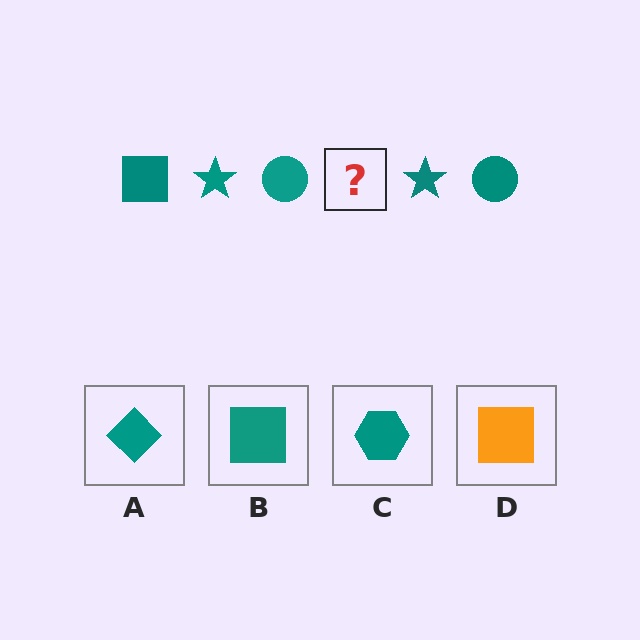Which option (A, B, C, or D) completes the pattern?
B.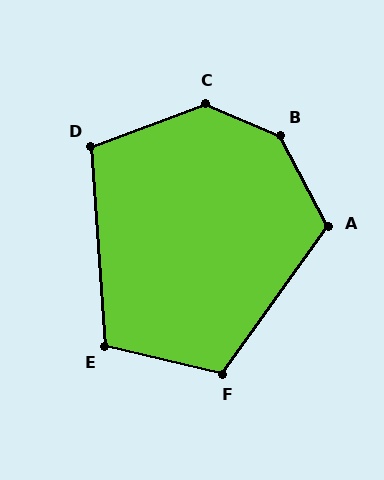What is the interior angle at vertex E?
Approximately 107 degrees (obtuse).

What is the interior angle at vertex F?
Approximately 113 degrees (obtuse).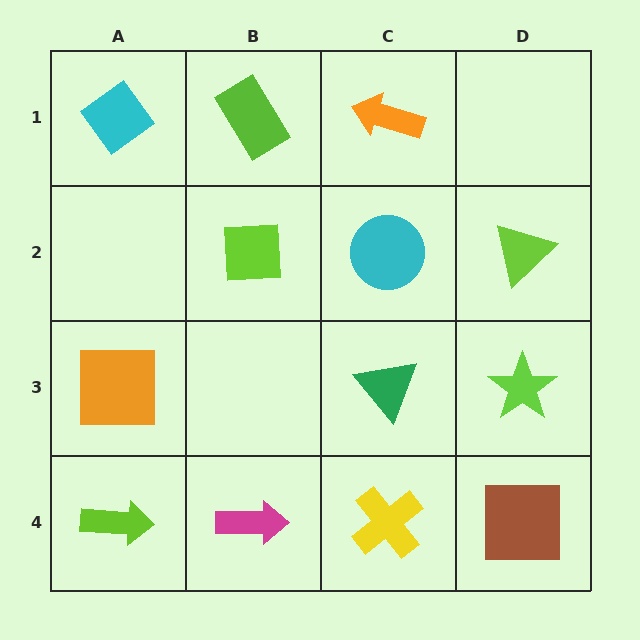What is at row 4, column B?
A magenta arrow.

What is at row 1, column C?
An orange arrow.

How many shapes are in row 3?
3 shapes.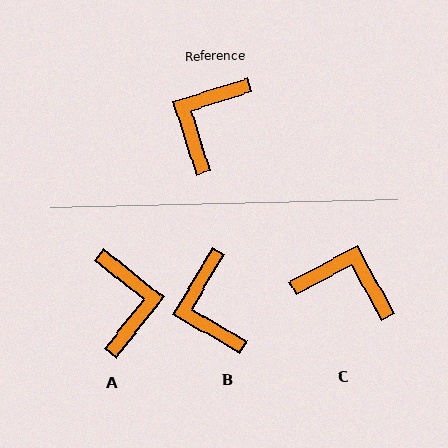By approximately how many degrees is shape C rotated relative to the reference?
Approximately 79 degrees clockwise.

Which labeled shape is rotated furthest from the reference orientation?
A, about 145 degrees away.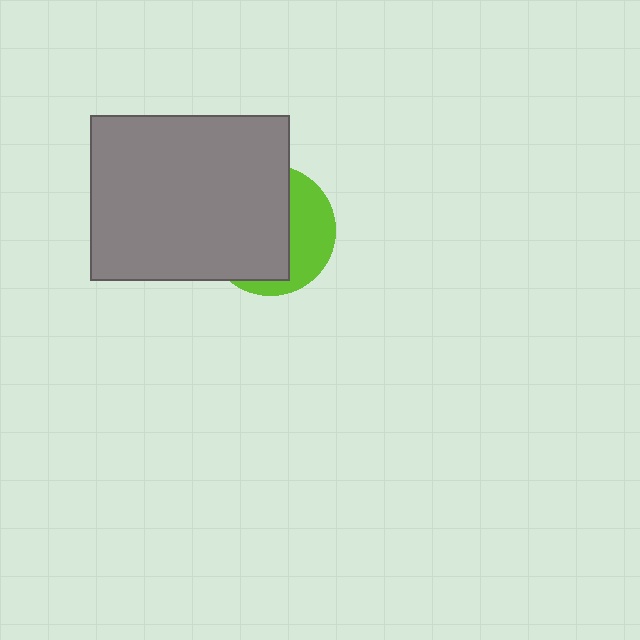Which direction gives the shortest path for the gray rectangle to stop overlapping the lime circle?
Moving left gives the shortest separation.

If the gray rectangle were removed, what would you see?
You would see the complete lime circle.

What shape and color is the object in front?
The object in front is a gray rectangle.